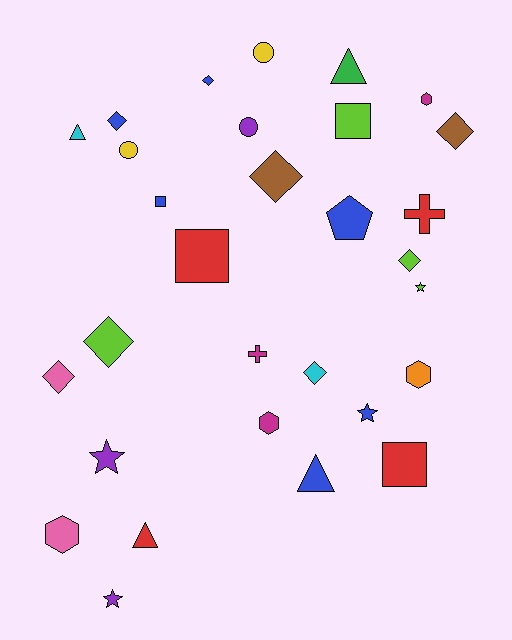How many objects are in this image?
There are 30 objects.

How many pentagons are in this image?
There is 1 pentagon.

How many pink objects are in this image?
There are 2 pink objects.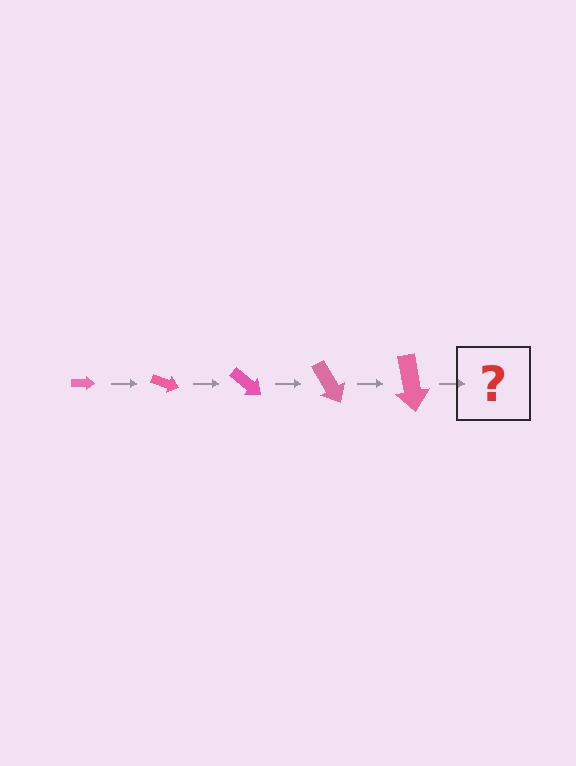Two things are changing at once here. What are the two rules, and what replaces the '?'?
The two rules are that the arrow grows larger each step and it rotates 20 degrees each step. The '?' should be an arrow, larger than the previous one and rotated 100 degrees from the start.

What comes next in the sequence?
The next element should be an arrow, larger than the previous one and rotated 100 degrees from the start.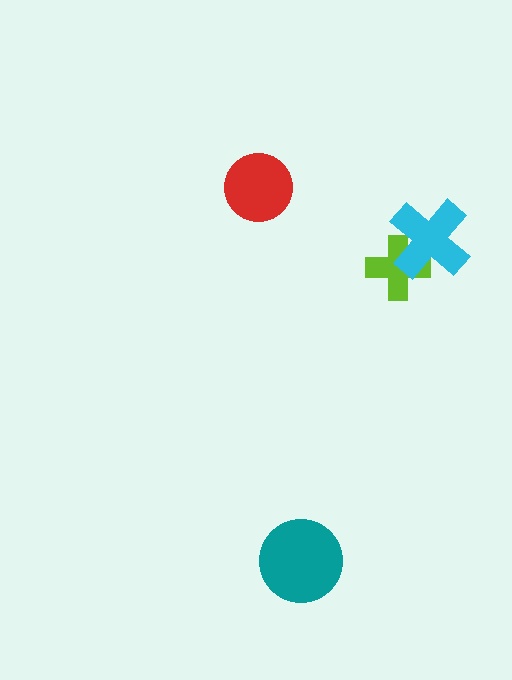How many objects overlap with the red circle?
0 objects overlap with the red circle.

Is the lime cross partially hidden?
Yes, it is partially covered by another shape.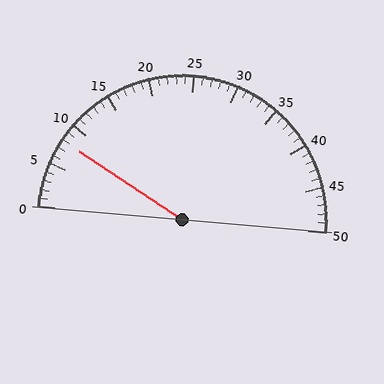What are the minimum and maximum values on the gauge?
The gauge ranges from 0 to 50.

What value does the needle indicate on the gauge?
The needle indicates approximately 8.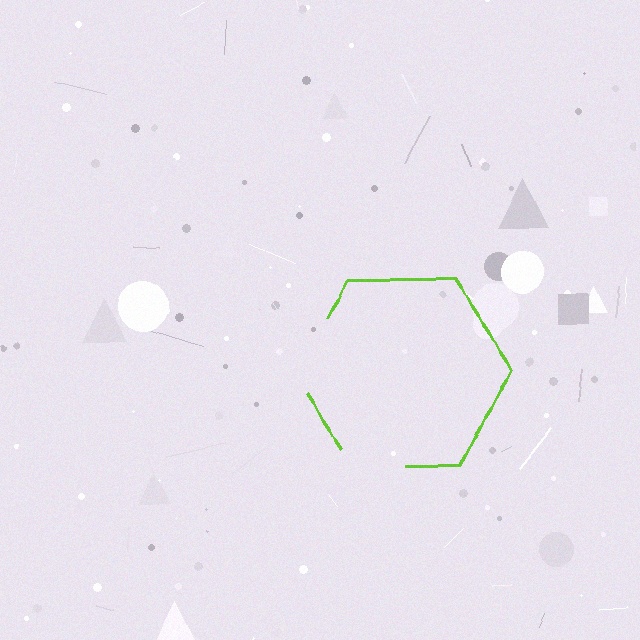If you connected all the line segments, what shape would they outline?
They would outline a hexagon.